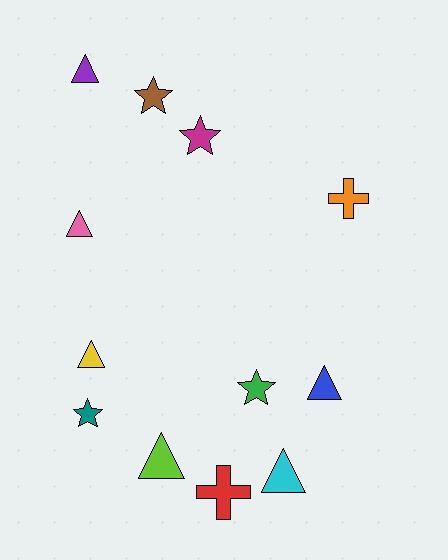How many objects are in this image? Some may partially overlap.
There are 12 objects.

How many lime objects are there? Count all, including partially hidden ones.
There is 1 lime object.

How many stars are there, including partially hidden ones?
There are 4 stars.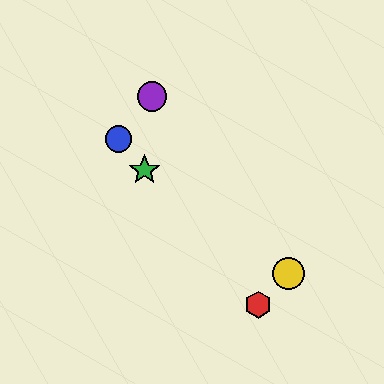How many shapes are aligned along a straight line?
3 shapes (the red hexagon, the blue circle, the green star) are aligned along a straight line.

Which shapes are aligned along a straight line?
The red hexagon, the blue circle, the green star are aligned along a straight line.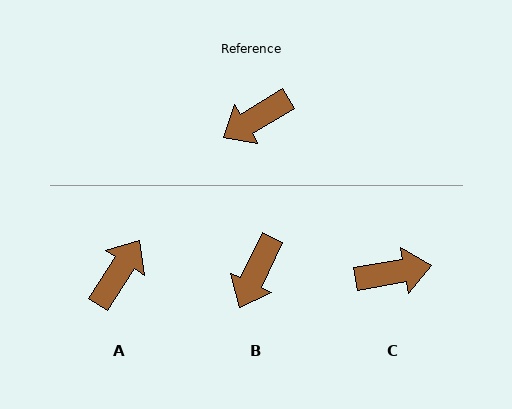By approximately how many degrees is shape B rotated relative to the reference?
Approximately 34 degrees counter-clockwise.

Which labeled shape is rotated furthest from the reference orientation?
C, about 159 degrees away.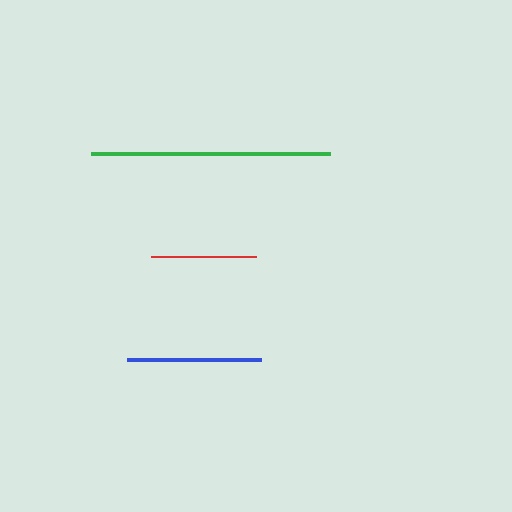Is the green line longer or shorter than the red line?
The green line is longer than the red line.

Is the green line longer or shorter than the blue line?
The green line is longer than the blue line.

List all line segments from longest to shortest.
From longest to shortest: green, blue, red.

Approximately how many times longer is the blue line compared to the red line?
The blue line is approximately 1.3 times the length of the red line.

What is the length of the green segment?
The green segment is approximately 239 pixels long.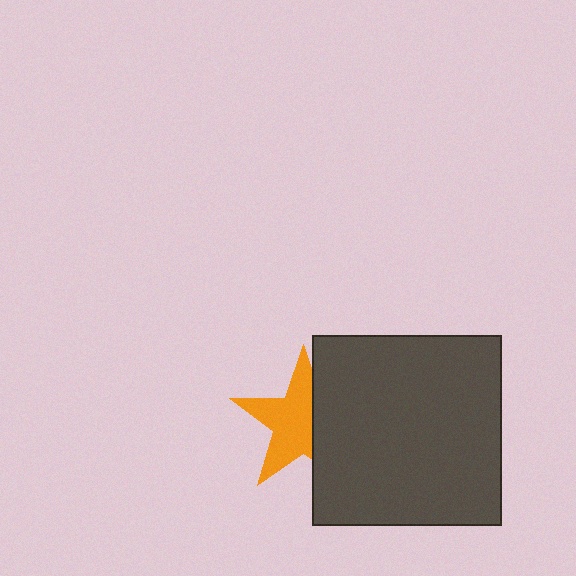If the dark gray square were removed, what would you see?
You would see the complete orange star.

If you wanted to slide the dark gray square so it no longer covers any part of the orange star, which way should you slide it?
Slide it right — that is the most direct way to separate the two shapes.